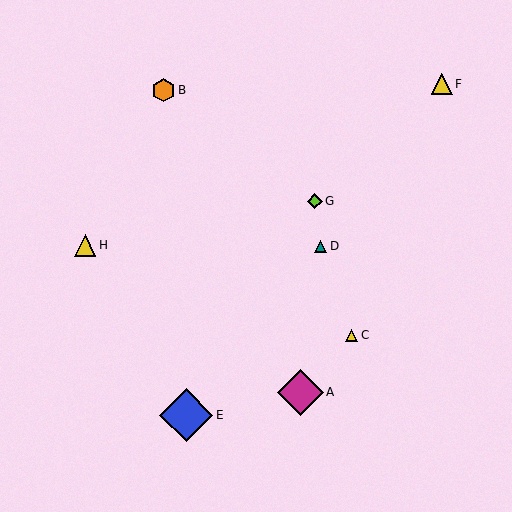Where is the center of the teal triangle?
The center of the teal triangle is at (321, 246).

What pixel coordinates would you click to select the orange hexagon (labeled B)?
Click at (163, 90) to select the orange hexagon B.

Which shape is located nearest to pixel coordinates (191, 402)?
The blue diamond (labeled E) at (186, 415) is nearest to that location.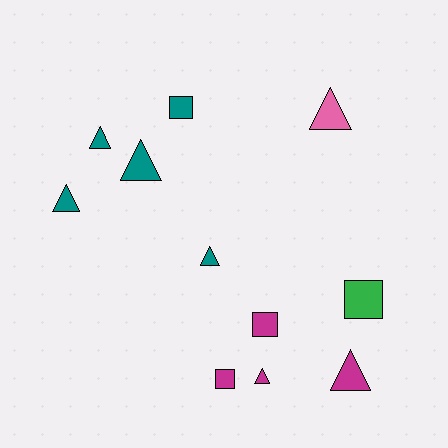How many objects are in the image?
There are 11 objects.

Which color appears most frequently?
Teal, with 5 objects.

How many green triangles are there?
There are no green triangles.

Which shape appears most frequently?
Triangle, with 7 objects.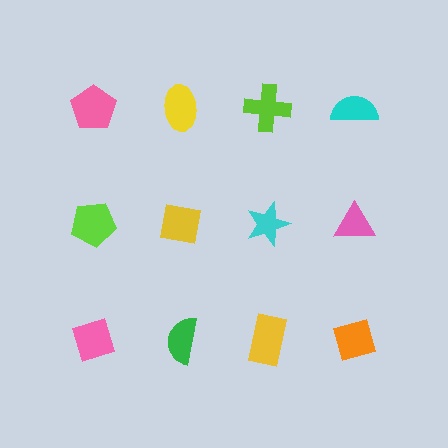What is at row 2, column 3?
A cyan star.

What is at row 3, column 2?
A green semicircle.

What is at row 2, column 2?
A yellow square.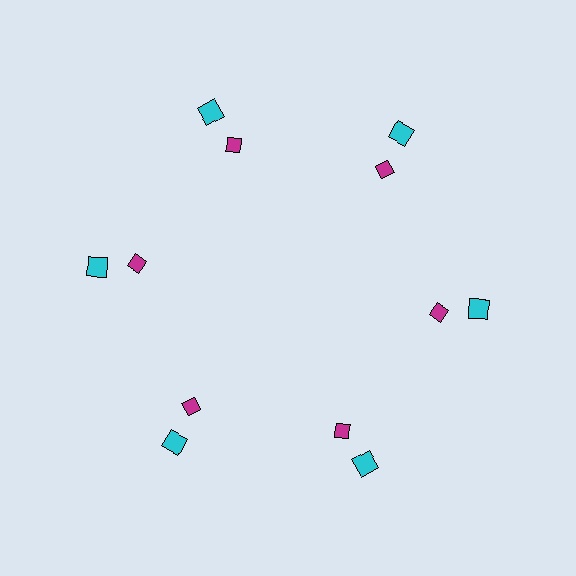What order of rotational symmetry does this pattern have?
This pattern has 6-fold rotational symmetry.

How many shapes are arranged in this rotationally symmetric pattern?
There are 12 shapes, arranged in 6 groups of 2.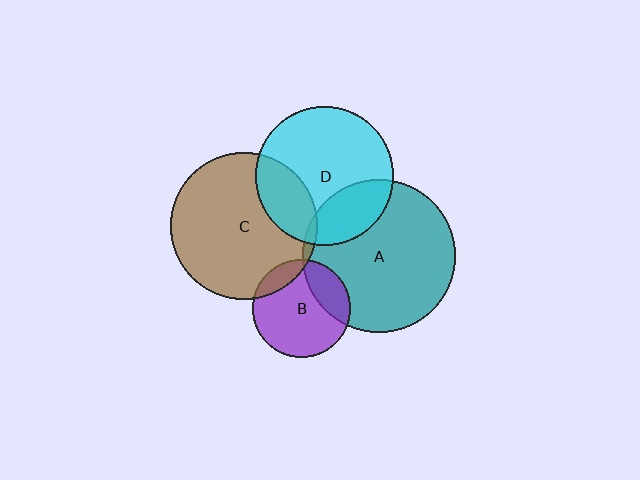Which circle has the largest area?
Circle A (teal).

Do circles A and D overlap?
Yes.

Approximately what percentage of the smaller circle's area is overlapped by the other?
Approximately 25%.